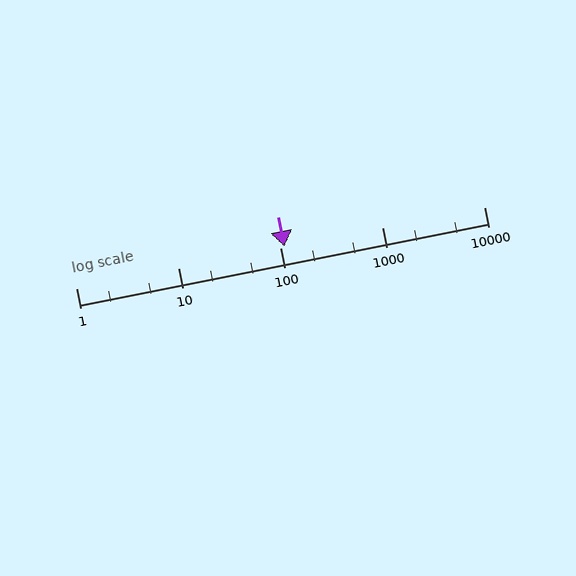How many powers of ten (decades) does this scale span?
The scale spans 4 decades, from 1 to 10000.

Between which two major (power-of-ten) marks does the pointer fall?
The pointer is between 100 and 1000.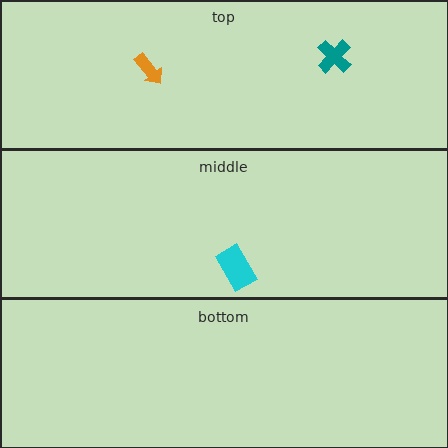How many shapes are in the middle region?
1.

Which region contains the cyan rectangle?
The middle region.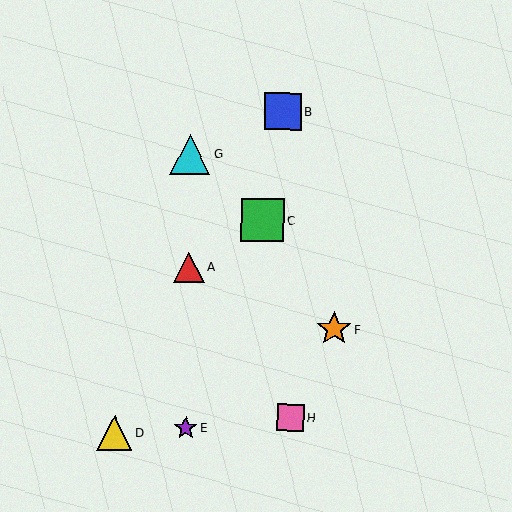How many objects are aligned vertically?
3 objects (A, E, G) are aligned vertically.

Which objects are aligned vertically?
Objects A, E, G are aligned vertically.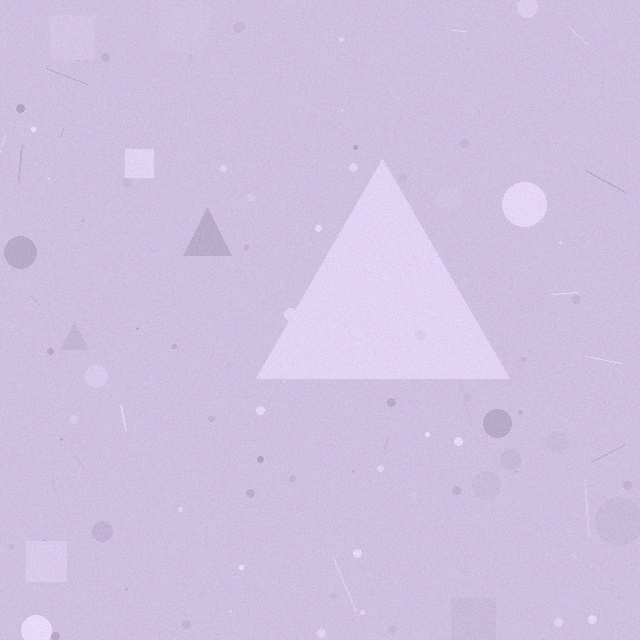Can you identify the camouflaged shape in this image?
The camouflaged shape is a triangle.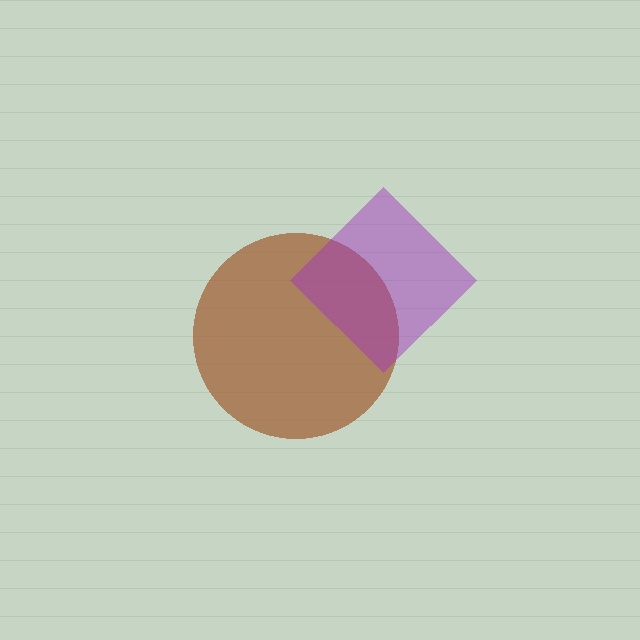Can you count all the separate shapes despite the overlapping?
Yes, there are 2 separate shapes.